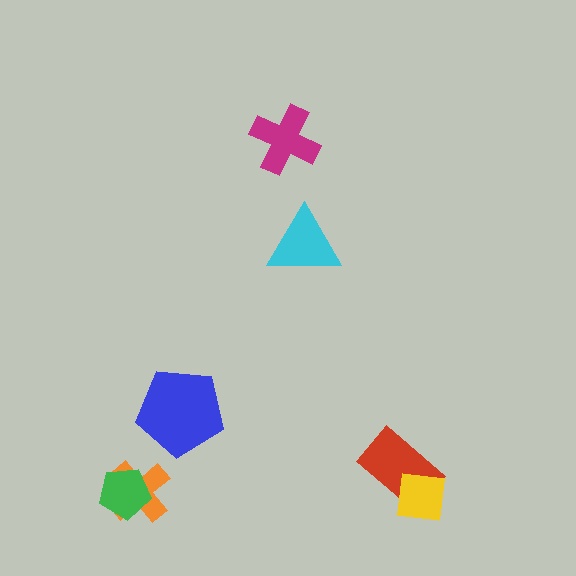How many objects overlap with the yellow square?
1 object overlaps with the yellow square.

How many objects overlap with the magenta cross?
0 objects overlap with the magenta cross.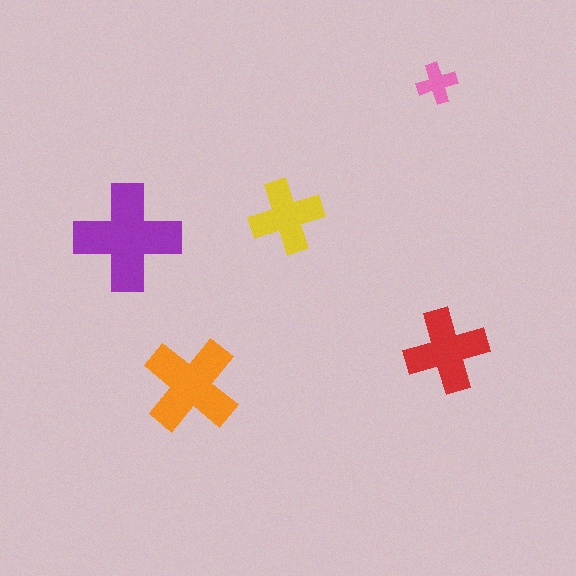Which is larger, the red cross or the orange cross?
The orange one.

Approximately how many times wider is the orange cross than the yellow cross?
About 1.5 times wider.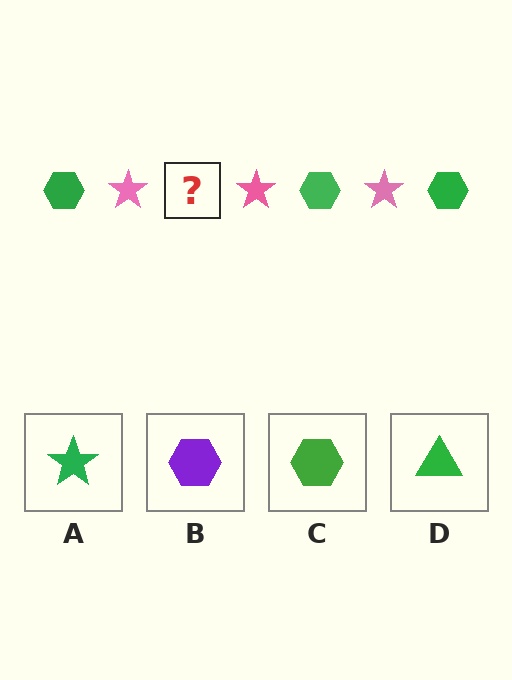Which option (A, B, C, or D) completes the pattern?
C.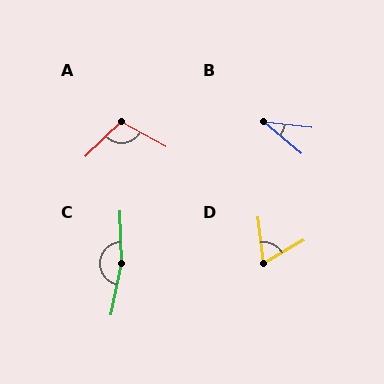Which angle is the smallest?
B, at approximately 34 degrees.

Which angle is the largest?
C, at approximately 168 degrees.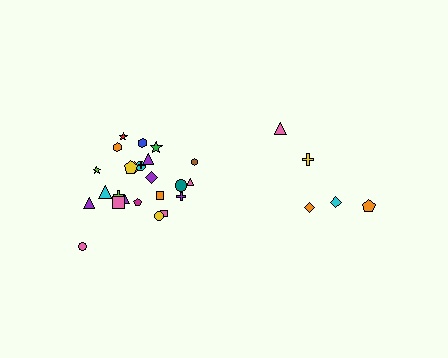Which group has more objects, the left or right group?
The left group.